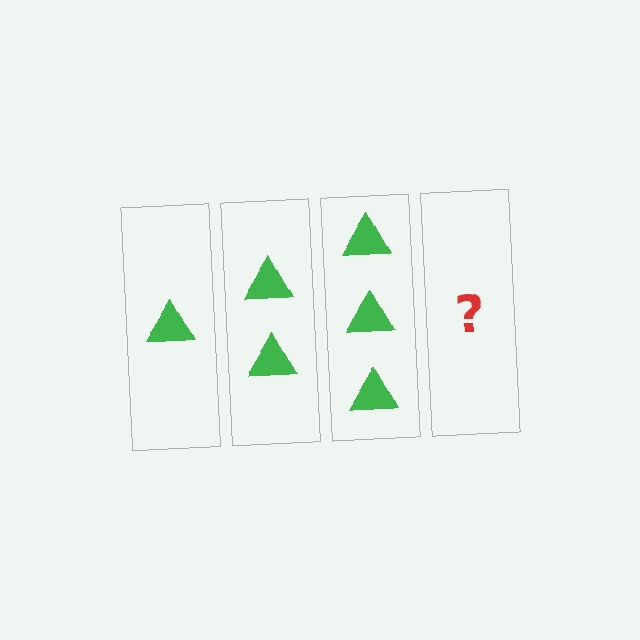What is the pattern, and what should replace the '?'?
The pattern is that each step adds one more triangle. The '?' should be 4 triangles.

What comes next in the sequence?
The next element should be 4 triangles.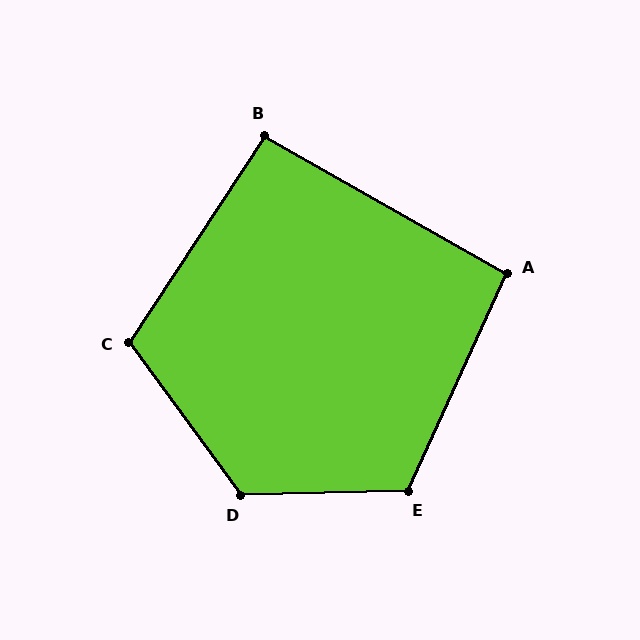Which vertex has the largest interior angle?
D, at approximately 125 degrees.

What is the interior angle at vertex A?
Approximately 95 degrees (obtuse).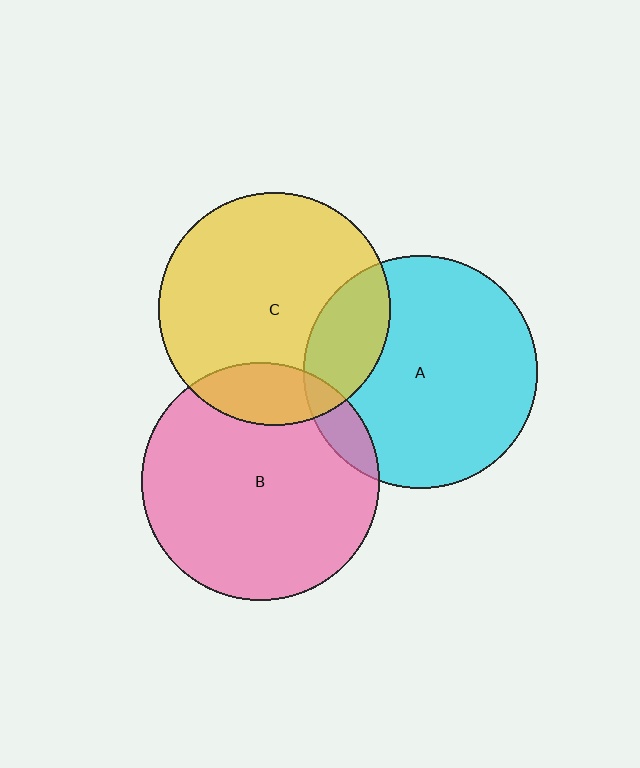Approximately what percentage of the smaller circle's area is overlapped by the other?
Approximately 20%.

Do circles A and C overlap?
Yes.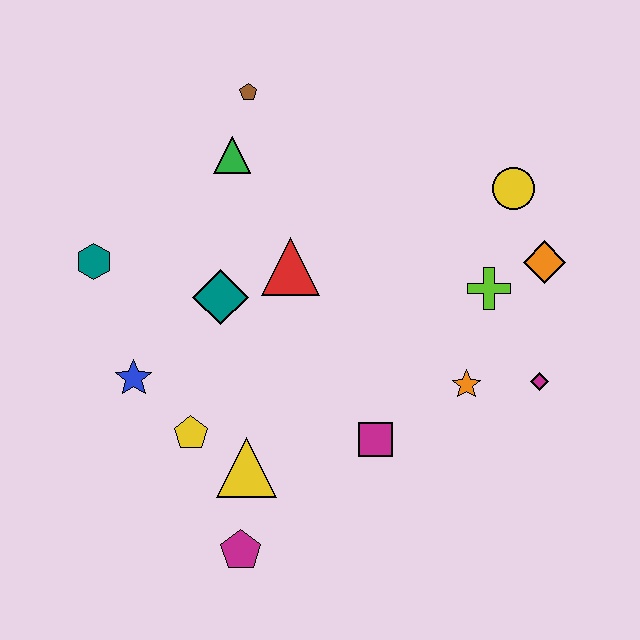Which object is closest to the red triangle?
The teal diamond is closest to the red triangle.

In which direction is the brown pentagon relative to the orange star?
The brown pentagon is above the orange star.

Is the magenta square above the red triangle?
No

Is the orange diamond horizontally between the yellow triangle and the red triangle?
No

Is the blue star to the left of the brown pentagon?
Yes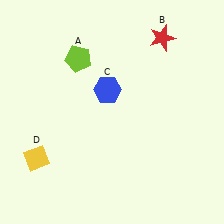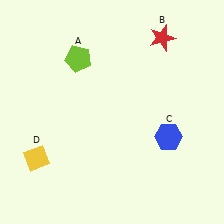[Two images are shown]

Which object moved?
The blue hexagon (C) moved right.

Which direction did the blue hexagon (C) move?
The blue hexagon (C) moved right.